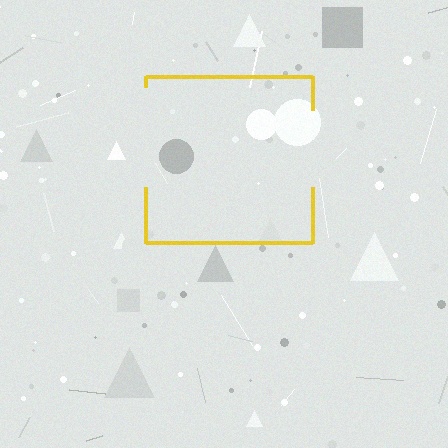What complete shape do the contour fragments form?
The contour fragments form a square.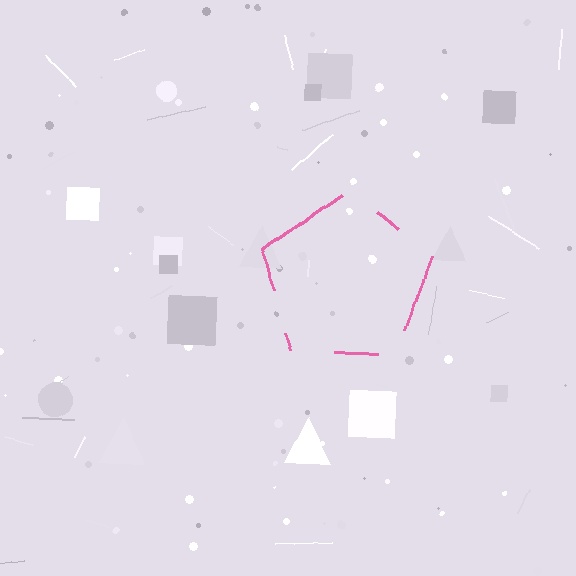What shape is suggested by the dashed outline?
The dashed outline suggests a pentagon.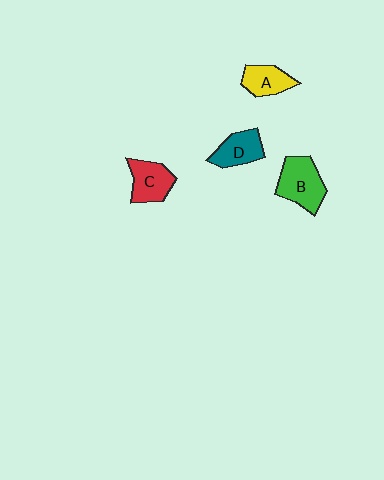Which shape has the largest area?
Shape B (green).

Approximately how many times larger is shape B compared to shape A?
Approximately 1.5 times.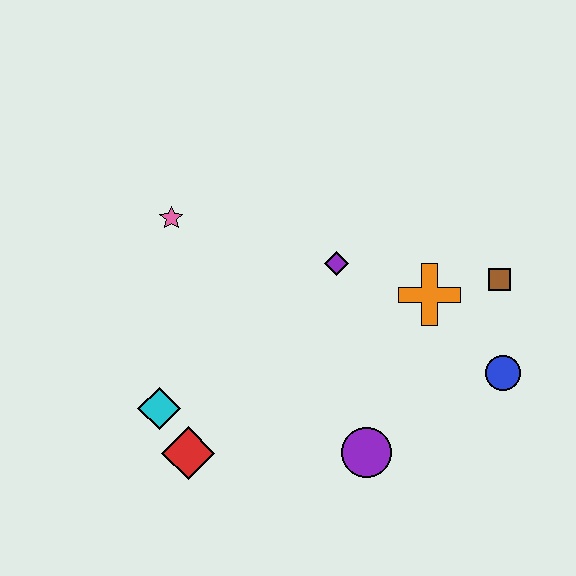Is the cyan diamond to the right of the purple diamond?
No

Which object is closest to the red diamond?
The cyan diamond is closest to the red diamond.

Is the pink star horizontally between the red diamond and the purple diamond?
No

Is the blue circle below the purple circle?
No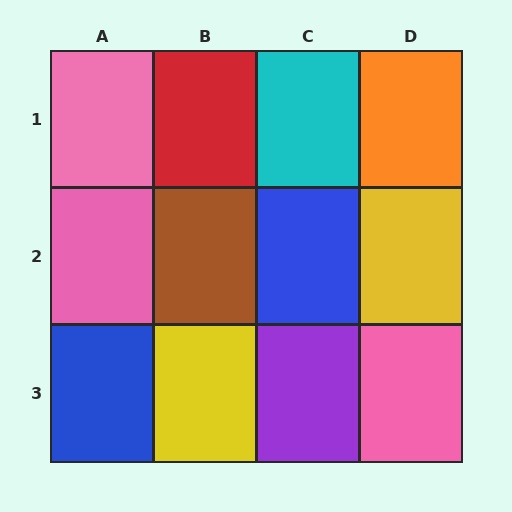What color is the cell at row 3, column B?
Yellow.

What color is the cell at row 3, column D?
Pink.